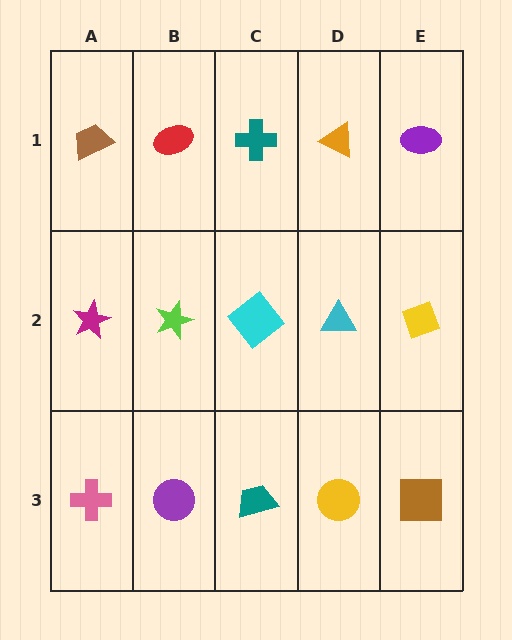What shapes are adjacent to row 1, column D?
A cyan triangle (row 2, column D), a teal cross (row 1, column C), a purple ellipse (row 1, column E).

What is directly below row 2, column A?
A pink cross.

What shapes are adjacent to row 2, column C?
A teal cross (row 1, column C), a teal trapezoid (row 3, column C), a lime star (row 2, column B), a cyan triangle (row 2, column D).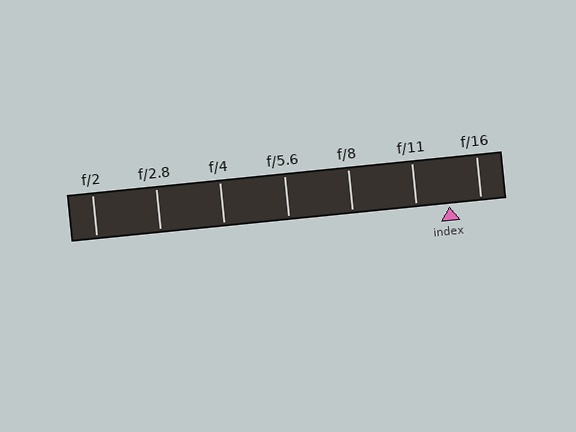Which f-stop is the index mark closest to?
The index mark is closest to f/16.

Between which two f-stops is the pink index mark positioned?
The index mark is between f/11 and f/16.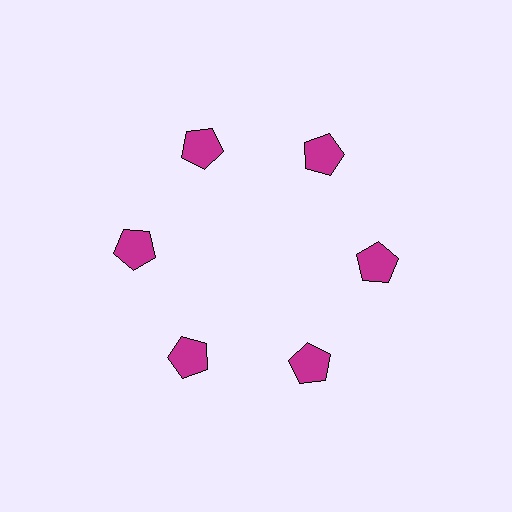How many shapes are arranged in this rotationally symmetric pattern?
There are 6 shapes, arranged in 6 groups of 1.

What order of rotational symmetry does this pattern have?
This pattern has 6-fold rotational symmetry.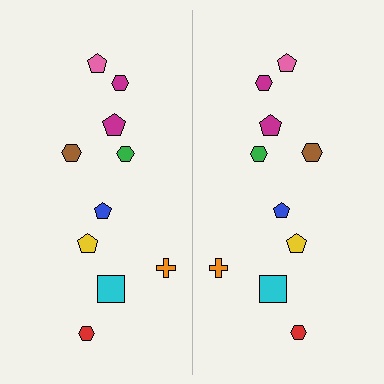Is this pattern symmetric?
Yes, this pattern has bilateral (reflection) symmetry.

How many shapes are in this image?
There are 20 shapes in this image.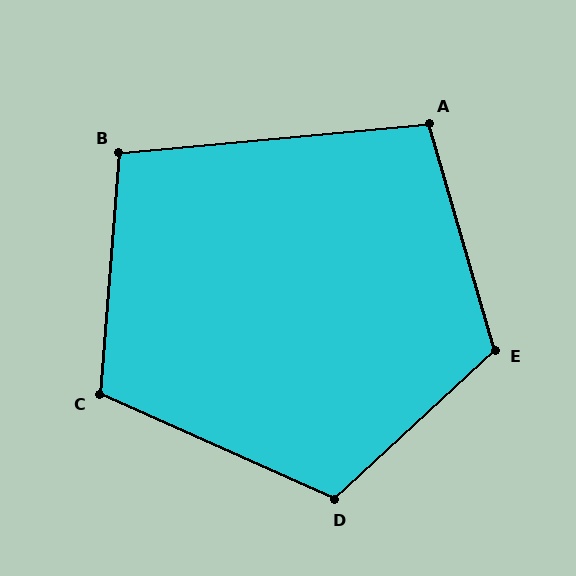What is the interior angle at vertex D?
Approximately 113 degrees (obtuse).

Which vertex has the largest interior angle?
E, at approximately 117 degrees.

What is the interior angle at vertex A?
Approximately 101 degrees (obtuse).